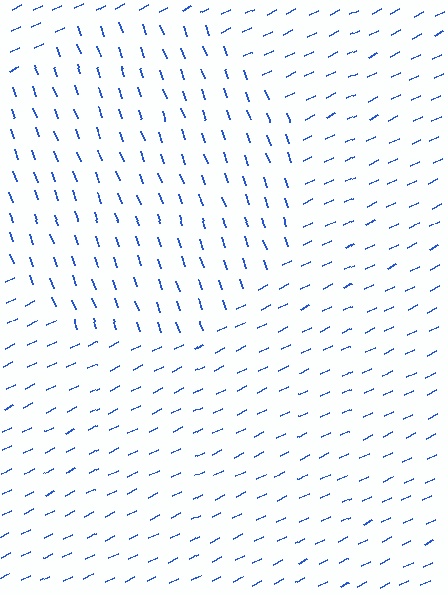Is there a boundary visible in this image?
Yes, there is a texture boundary formed by a change in line orientation.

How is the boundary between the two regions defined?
The boundary is defined purely by a change in line orientation (approximately 84 degrees difference). All lines are the same color and thickness.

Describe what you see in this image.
The image is filled with small blue line segments. A circle region in the image has lines oriented differently from the surrounding lines, creating a visible texture boundary.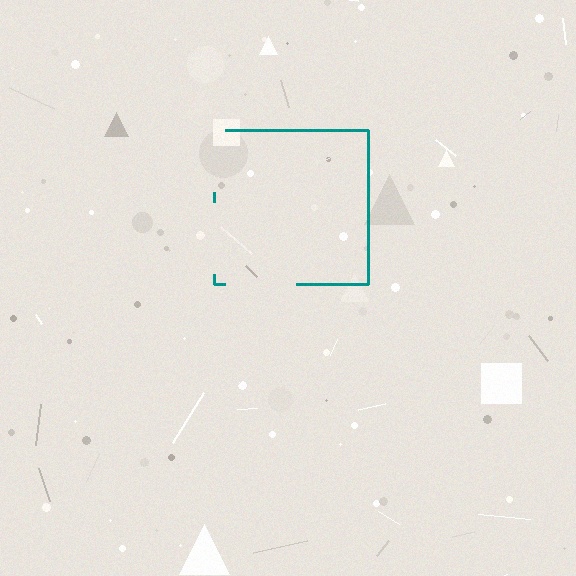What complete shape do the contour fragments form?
The contour fragments form a square.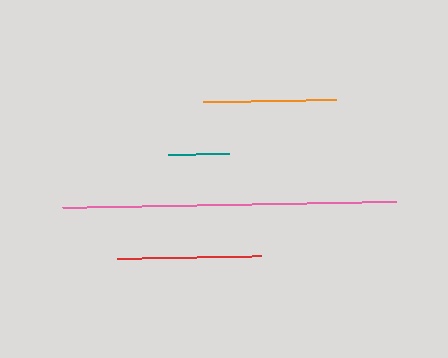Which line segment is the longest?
The pink line is the longest at approximately 335 pixels.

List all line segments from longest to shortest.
From longest to shortest: pink, red, orange, teal.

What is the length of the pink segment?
The pink segment is approximately 335 pixels long.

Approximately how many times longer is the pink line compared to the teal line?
The pink line is approximately 5.5 times the length of the teal line.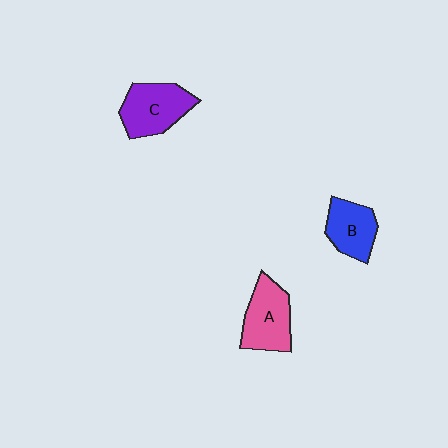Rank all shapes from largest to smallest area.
From largest to smallest: C (purple), A (pink), B (blue).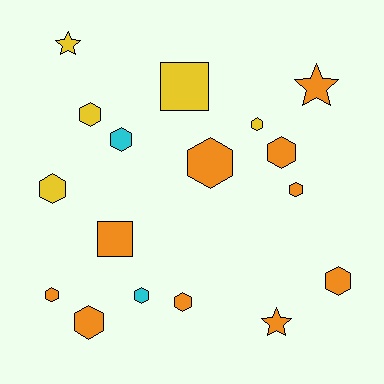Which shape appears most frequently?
Hexagon, with 12 objects.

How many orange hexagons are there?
There are 7 orange hexagons.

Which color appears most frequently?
Orange, with 10 objects.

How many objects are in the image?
There are 17 objects.